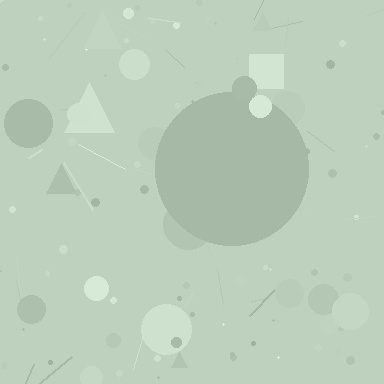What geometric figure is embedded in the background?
A circle is embedded in the background.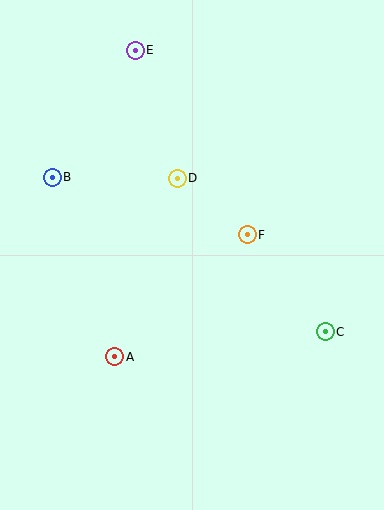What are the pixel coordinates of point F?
Point F is at (247, 235).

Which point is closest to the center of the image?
Point F at (247, 235) is closest to the center.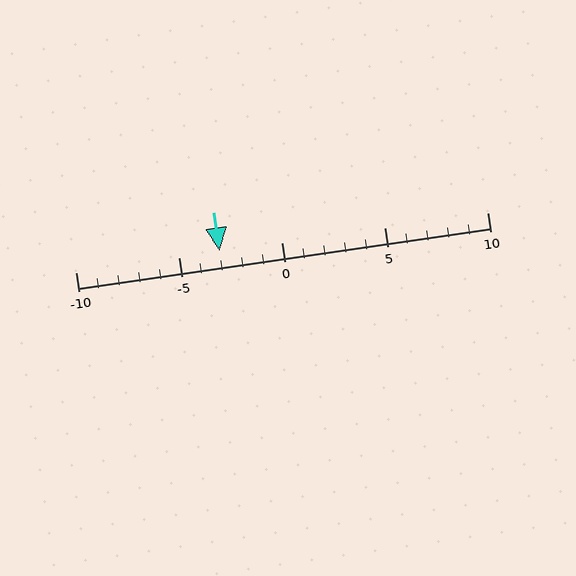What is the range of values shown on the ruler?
The ruler shows values from -10 to 10.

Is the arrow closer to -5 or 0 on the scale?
The arrow is closer to -5.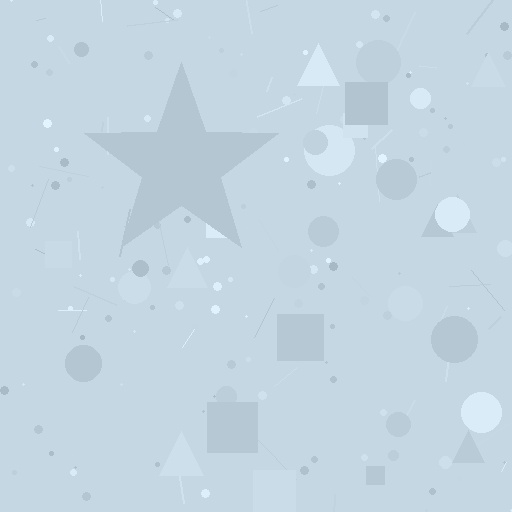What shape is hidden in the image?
A star is hidden in the image.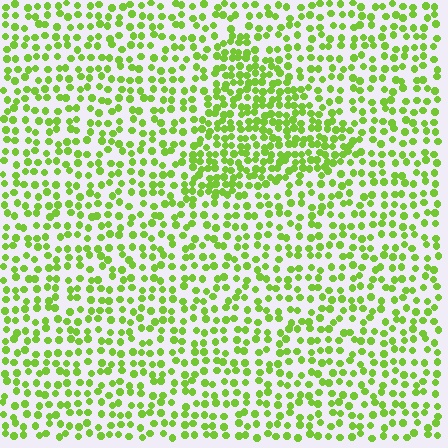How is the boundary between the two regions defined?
The boundary is defined by a change in element density (approximately 1.8x ratio). All elements are the same color, size, and shape.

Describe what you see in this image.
The image contains small lime elements arranged at two different densities. A triangle-shaped region is visible where the elements are more densely packed than the surrounding area.